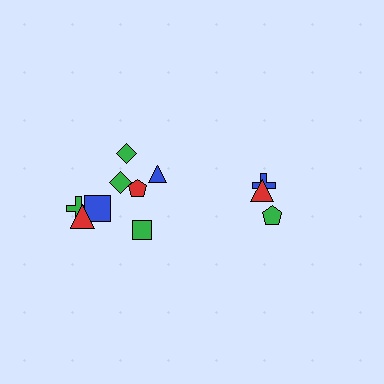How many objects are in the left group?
There are 8 objects.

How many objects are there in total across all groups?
There are 11 objects.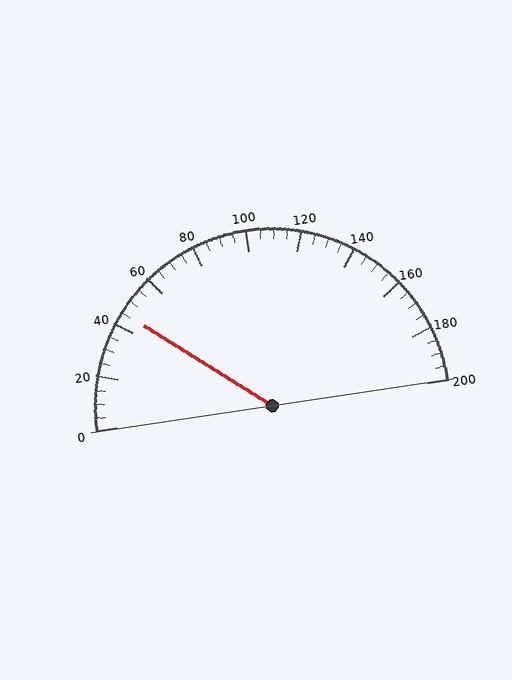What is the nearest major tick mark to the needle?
The nearest major tick mark is 40.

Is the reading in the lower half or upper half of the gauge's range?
The reading is in the lower half of the range (0 to 200).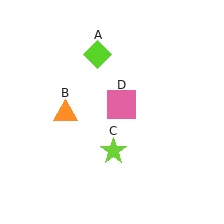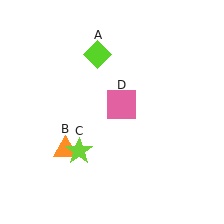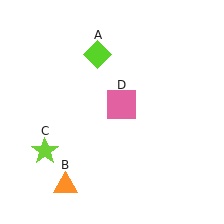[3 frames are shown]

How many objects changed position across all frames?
2 objects changed position: orange triangle (object B), lime star (object C).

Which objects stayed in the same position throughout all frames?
Lime diamond (object A) and pink square (object D) remained stationary.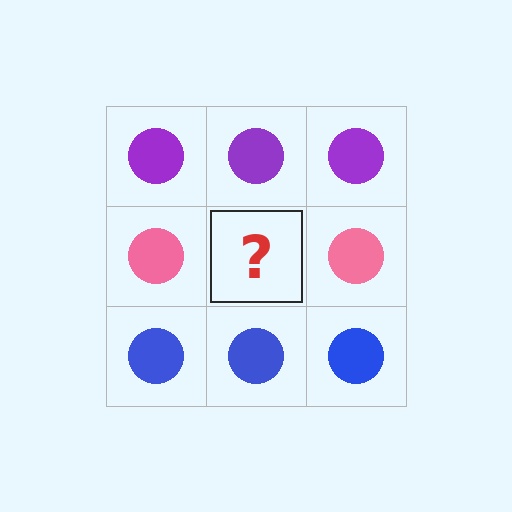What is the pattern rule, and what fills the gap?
The rule is that each row has a consistent color. The gap should be filled with a pink circle.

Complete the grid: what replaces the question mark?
The question mark should be replaced with a pink circle.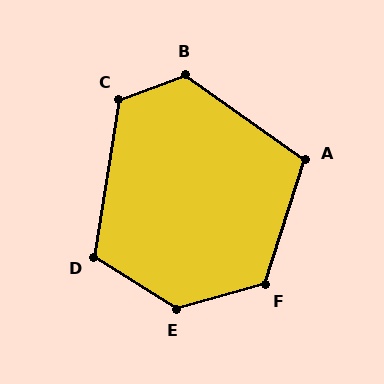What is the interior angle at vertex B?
Approximately 124 degrees (obtuse).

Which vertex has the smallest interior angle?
A, at approximately 108 degrees.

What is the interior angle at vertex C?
Approximately 120 degrees (obtuse).